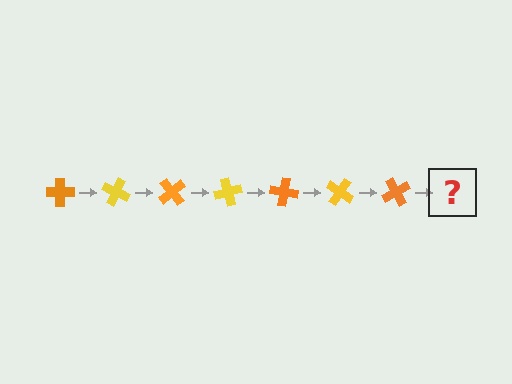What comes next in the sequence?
The next element should be a yellow cross, rotated 175 degrees from the start.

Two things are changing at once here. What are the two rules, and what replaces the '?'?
The two rules are that it rotates 25 degrees each step and the color cycles through orange and yellow. The '?' should be a yellow cross, rotated 175 degrees from the start.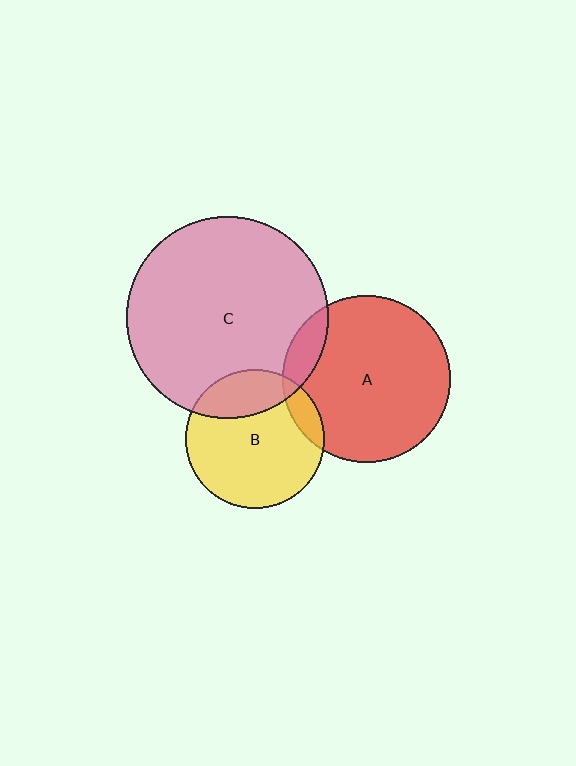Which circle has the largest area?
Circle C (pink).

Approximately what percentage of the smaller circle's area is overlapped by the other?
Approximately 10%.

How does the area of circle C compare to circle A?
Approximately 1.5 times.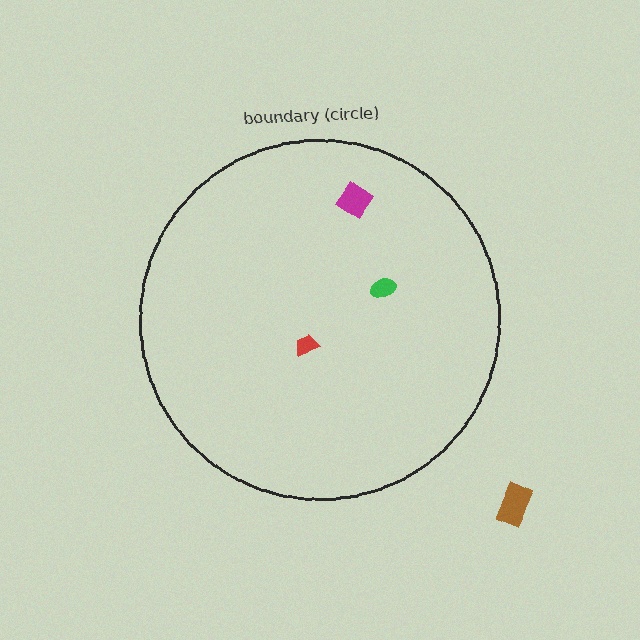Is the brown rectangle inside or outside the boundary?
Outside.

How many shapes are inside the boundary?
3 inside, 1 outside.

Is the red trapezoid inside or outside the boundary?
Inside.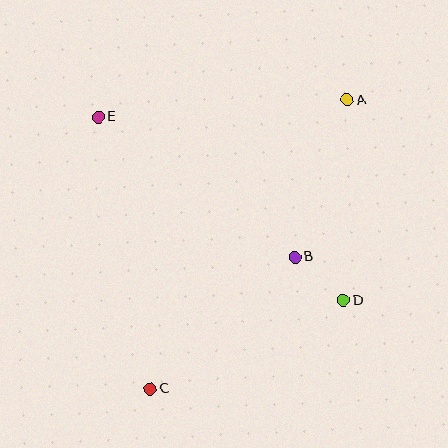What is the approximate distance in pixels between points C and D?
The distance between C and D is approximately 212 pixels.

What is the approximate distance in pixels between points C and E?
The distance between C and E is approximately 277 pixels.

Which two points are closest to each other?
Points B and D are closest to each other.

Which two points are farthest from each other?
Points A and C are farthest from each other.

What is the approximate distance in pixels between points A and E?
The distance between A and E is approximately 249 pixels.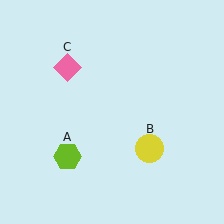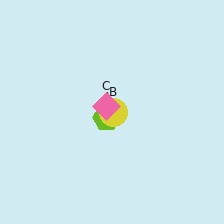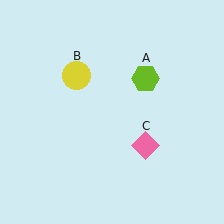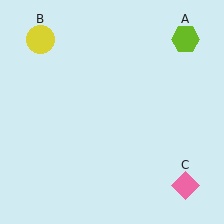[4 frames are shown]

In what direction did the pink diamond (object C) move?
The pink diamond (object C) moved down and to the right.